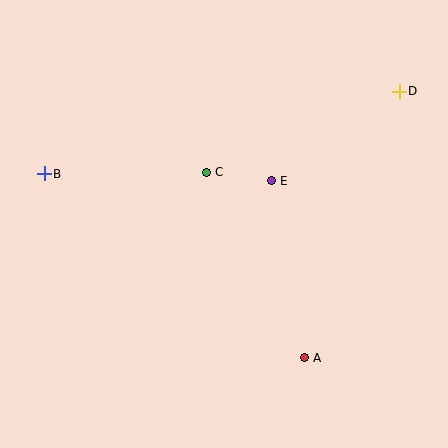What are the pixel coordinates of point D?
Point D is at (399, 91).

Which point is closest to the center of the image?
Point C at (206, 172) is closest to the center.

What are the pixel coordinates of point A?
Point A is at (304, 358).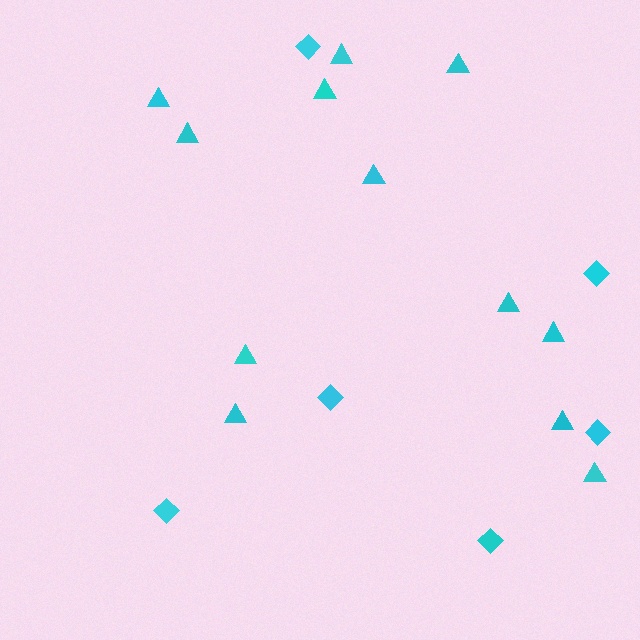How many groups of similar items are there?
There are 2 groups: one group of triangles (12) and one group of diamonds (6).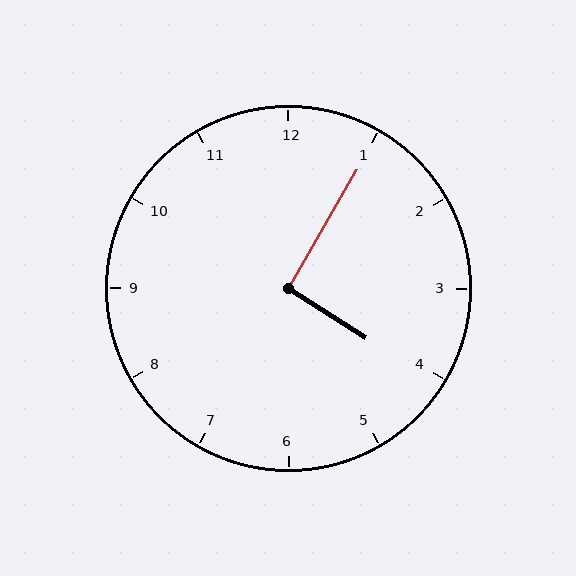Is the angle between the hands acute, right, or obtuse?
It is right.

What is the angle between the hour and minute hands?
Approximately 92 degrees.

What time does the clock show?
4:05.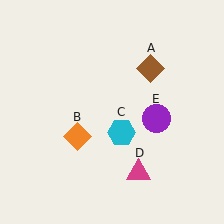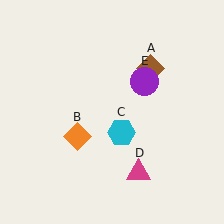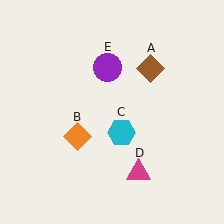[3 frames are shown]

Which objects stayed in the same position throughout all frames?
Brown diamond (object A) and orange diamond (object B) and cyan hexagon (object C) and magenta triangle (object D) remained stationary.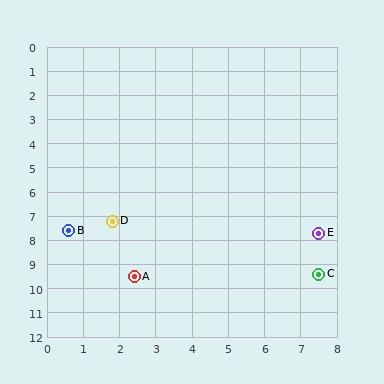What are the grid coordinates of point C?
Point C is at approximately (7.5, 9.4).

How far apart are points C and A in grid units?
Points C and A are about 5.1 grid units apart.